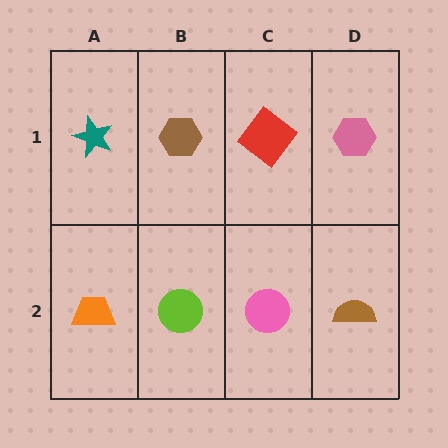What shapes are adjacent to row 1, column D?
A brown semicircle (row 2, column D), a red diamond (row 1, column C).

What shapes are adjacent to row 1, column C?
A pink circle (row 2, column C), a brown hexagon (row 1, column B), a pink hexagon (row 1, column D).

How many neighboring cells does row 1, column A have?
2.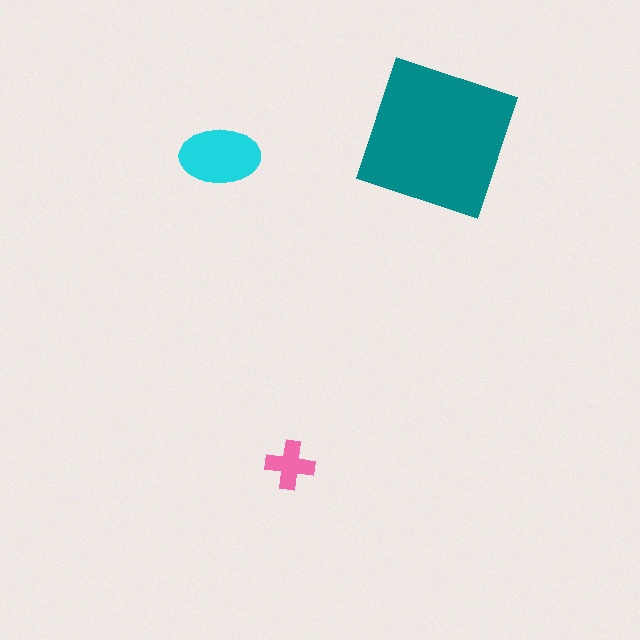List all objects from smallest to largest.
The pink cross, the cyan ellipse, the teal square.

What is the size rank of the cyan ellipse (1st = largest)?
2nd.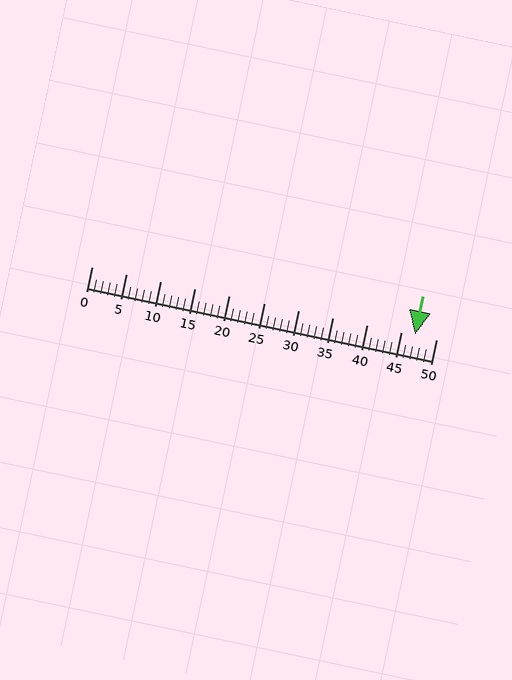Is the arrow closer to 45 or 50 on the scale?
The arrow is closer to 45.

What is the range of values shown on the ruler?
The ruler shows values from 0 to 50.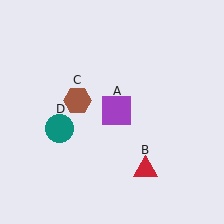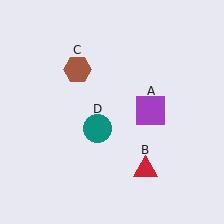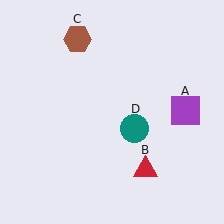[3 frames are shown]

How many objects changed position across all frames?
3 objects changed position: purple square (object A), brown hexagon (object C), teal circle (object D).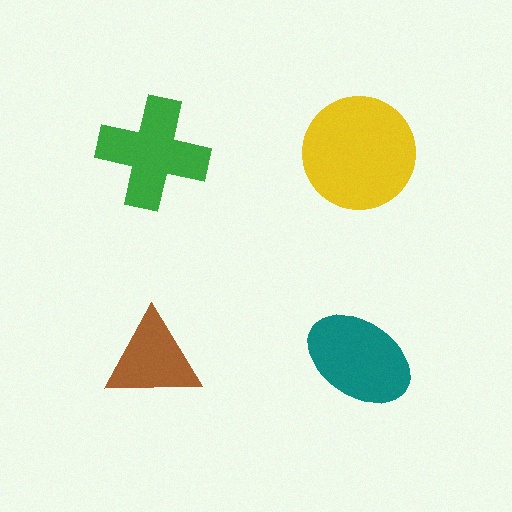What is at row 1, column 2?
A yellow circle.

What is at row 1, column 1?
A green cross.